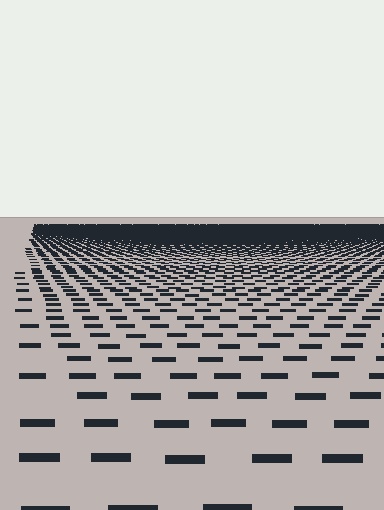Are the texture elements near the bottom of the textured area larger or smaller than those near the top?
Larger. Near the bottom, elements are closer to the viewer and appear at a bigger on-screen size.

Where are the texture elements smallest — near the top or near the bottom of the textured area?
Near the top.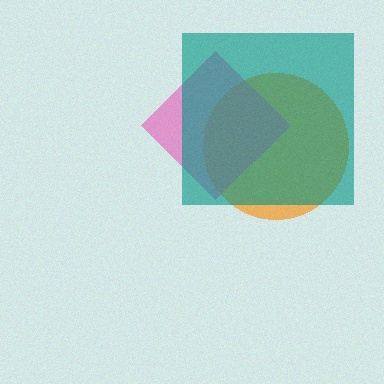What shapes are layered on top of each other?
The layered shapes are: an orange circle, a pink diamond, a teal square.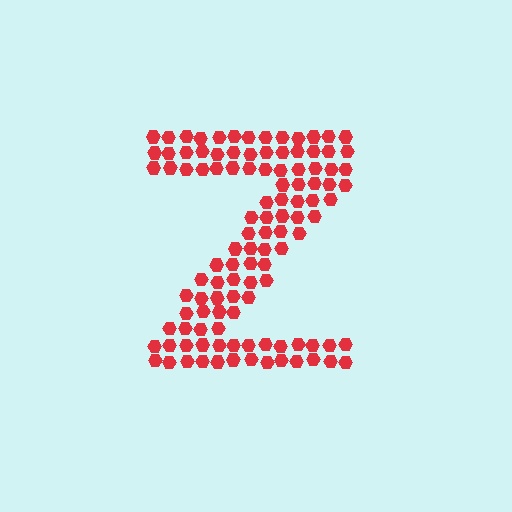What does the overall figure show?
The overall figure shows the letter Z.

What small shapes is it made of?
It is made of small hexagons.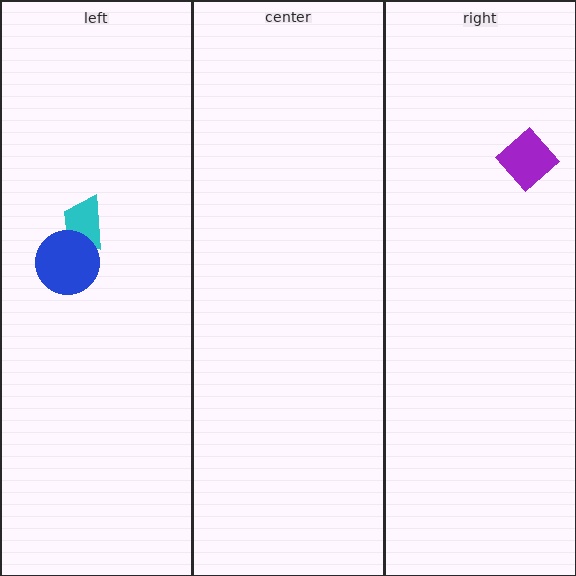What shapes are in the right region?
The purple diamond.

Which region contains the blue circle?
The left region.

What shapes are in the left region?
The cyan trapezoid, the blue circle.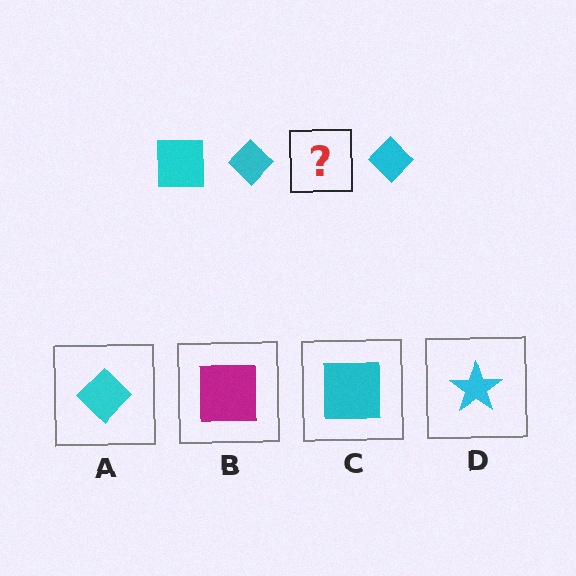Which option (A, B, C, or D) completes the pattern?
C.